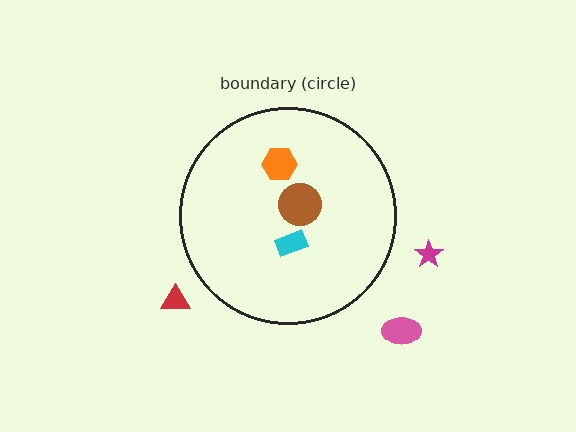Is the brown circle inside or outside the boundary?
Inside.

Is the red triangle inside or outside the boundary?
Outside.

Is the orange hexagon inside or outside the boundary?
Inside.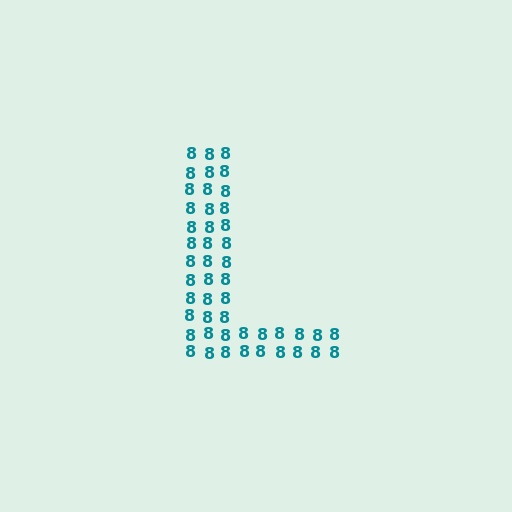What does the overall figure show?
The overall figure shows the letter L.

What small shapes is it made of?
It is made of small digit 8's.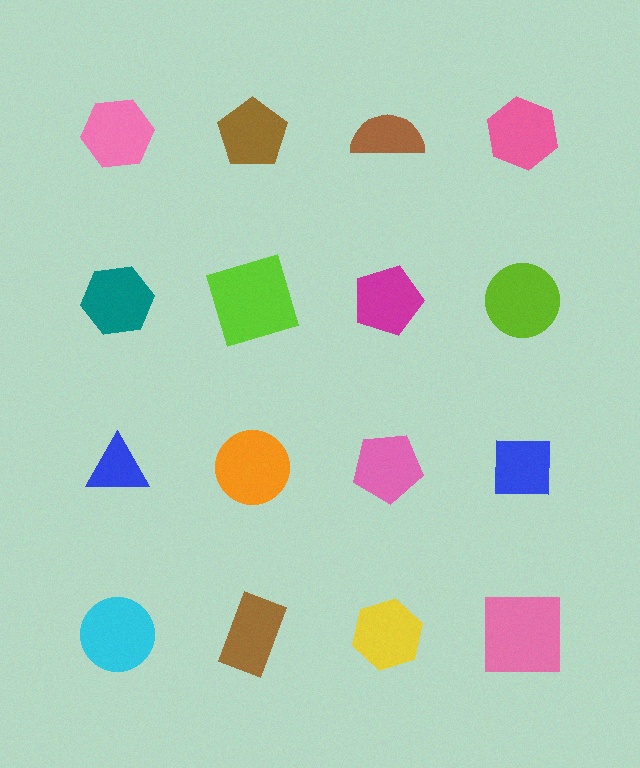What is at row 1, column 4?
A pink hexagon.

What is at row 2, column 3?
A magenta pentagon.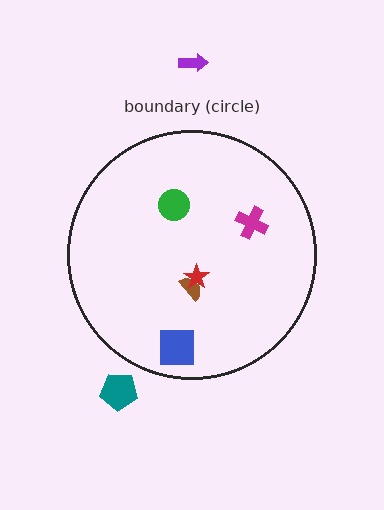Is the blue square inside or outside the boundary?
Inside.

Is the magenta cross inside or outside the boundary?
Inside.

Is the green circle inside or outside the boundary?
Inside.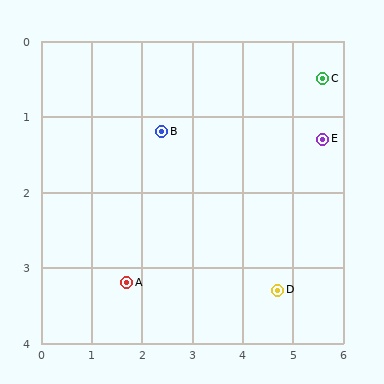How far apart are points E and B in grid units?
Points E and B are about 3.2 grid units apart.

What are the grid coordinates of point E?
Point E is at approximately (5.6, 1.3).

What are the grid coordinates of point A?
Point A is at approximately (1.7, 3.2).